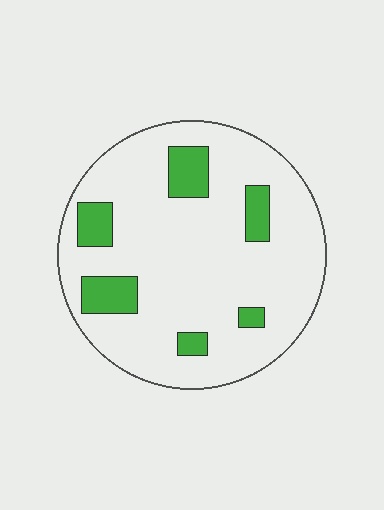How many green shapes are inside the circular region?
6.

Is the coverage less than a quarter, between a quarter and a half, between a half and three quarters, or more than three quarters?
Less than a quarter.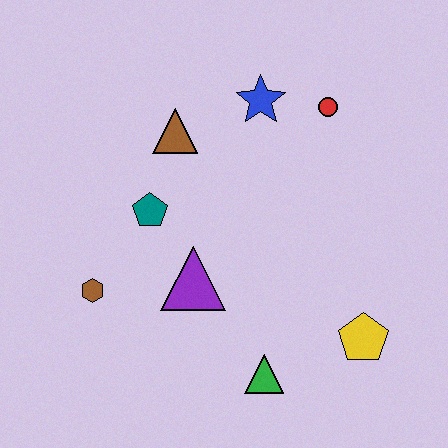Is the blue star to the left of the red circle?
Yes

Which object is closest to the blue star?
The red circle is closest to the blue star.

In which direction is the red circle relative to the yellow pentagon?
The red circle is above the yellow pentagon.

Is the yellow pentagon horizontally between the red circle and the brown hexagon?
No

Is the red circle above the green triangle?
Yes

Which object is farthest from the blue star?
The green triangle is farthest from the blue star.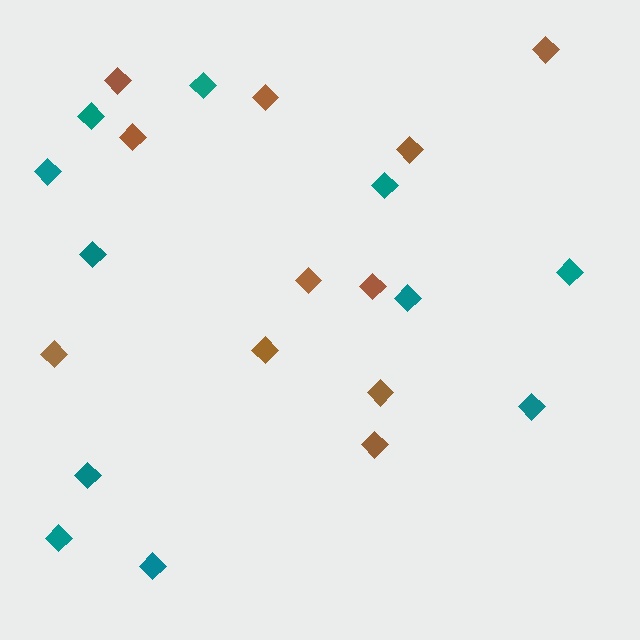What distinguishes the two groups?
There are 2 groups: one group of brown diamonds (11) and one group of teal diamonds (11).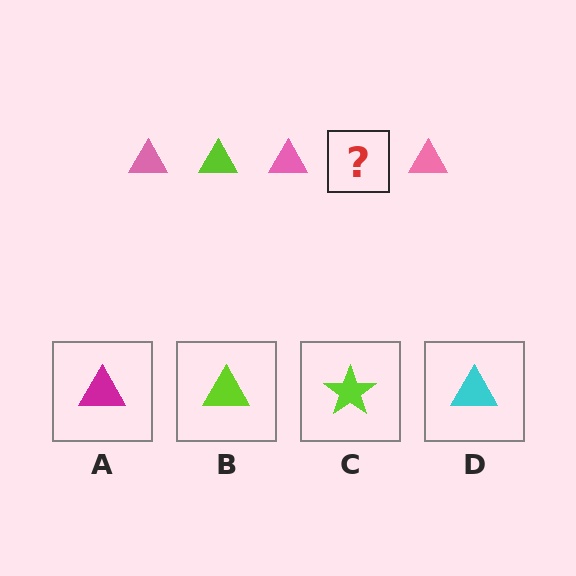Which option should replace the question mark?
Option B.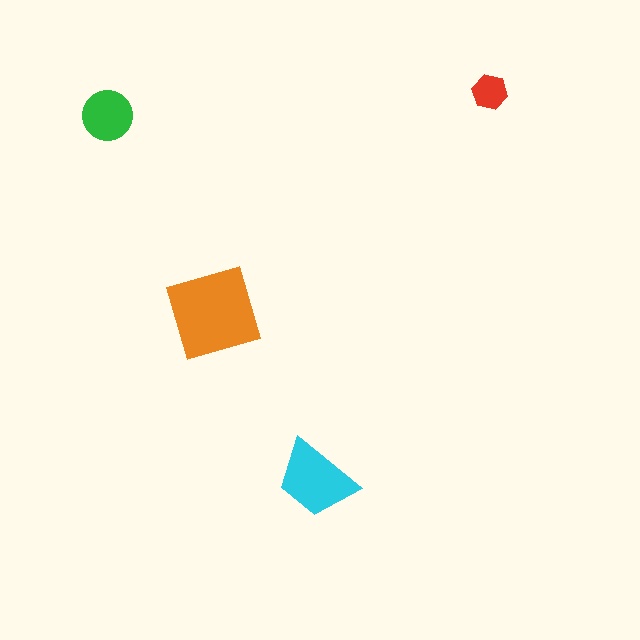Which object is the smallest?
The red hexagon.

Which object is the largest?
The orange diamond.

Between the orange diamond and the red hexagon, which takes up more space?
The orange diamond.